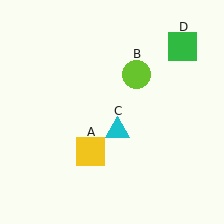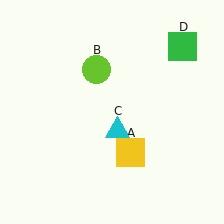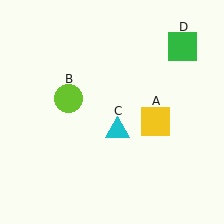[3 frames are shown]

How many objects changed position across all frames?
2 objects changed position: yellow square (object A), lime circle (object B).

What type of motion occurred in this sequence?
The yellow square (object A), lime circle (object B) rotated counterclockwise around the center of the scene.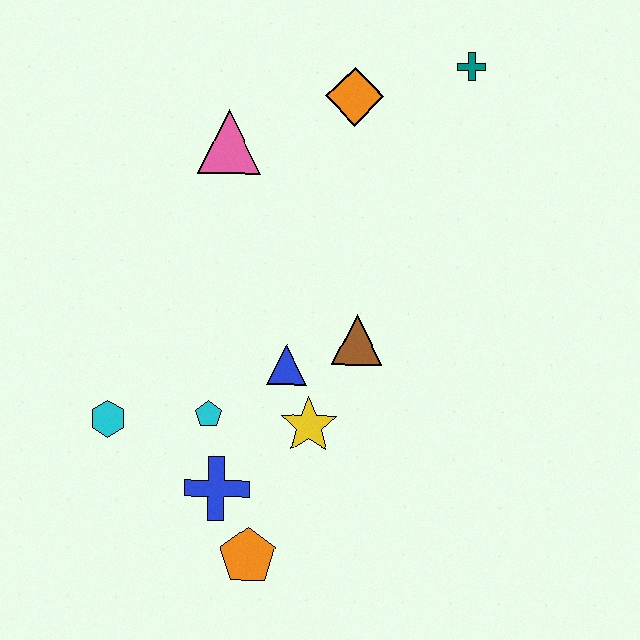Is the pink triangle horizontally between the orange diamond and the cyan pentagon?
Yes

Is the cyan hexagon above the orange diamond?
No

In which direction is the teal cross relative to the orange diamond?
The teal cross is to the right of the orange diamond.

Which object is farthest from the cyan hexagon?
The teal cross is farthest from the cyan hexagon.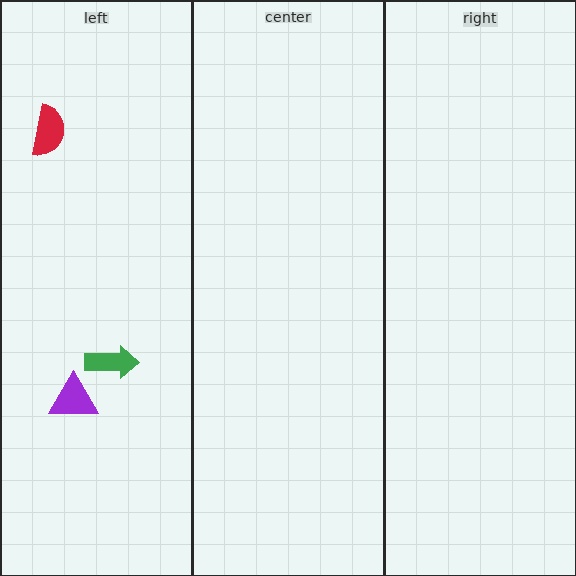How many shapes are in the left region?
3.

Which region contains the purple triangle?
The left region.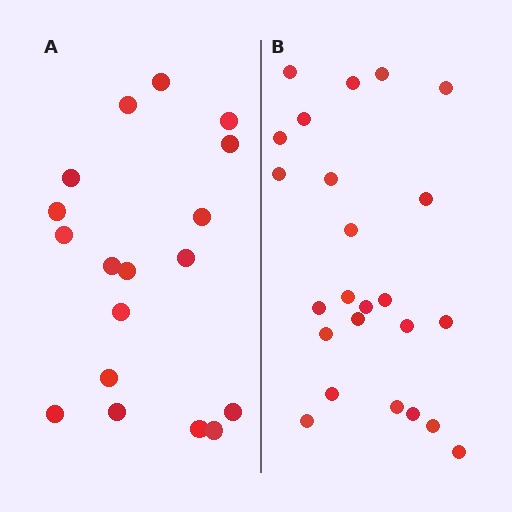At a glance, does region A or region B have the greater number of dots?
Region B (the right region) has more dots.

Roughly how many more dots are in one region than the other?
Region B has about 6 more dots than region A.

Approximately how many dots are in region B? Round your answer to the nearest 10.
About 20 dots. (The exact count is 24, which rounds to 20.)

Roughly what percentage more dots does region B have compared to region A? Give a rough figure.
About 35% more.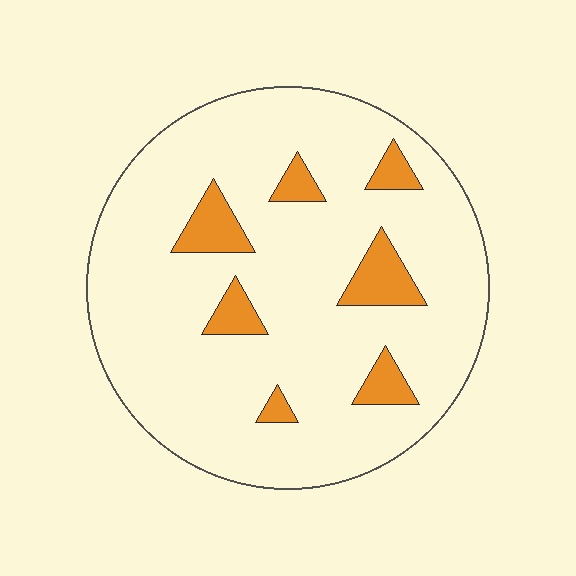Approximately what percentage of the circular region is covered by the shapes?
Approximately 10%.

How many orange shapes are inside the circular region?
7.